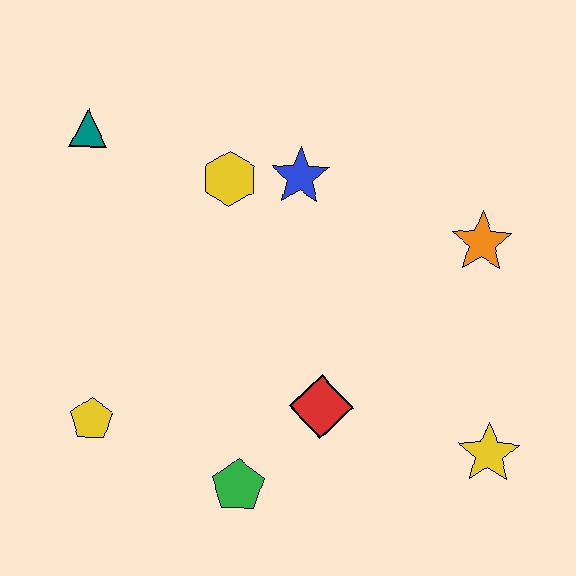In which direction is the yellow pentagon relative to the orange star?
The yellow pentagon is to the left of the orange star.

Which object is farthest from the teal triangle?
The yellow star is farthest from the teal triangle.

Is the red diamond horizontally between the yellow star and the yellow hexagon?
Yes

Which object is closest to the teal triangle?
The yellow hexagon is closest to the teal triangle.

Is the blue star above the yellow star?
Yes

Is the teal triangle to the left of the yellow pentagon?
Yes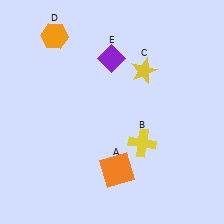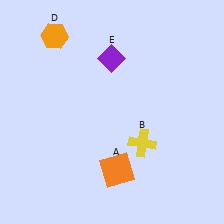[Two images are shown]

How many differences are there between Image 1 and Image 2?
There is 1 difference between the two images.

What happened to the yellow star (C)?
The yellow star (C) was removed in Image 2. It was in the top-right area of Image 1.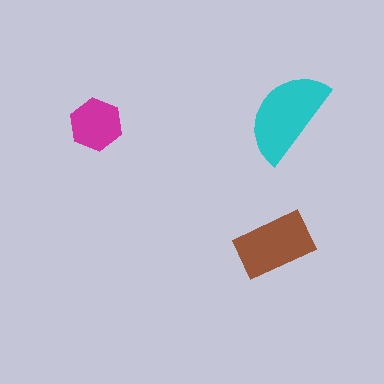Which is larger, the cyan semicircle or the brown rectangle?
The cyan semicircle.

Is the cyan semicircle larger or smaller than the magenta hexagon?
Larger.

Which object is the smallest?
The magenta hexagon.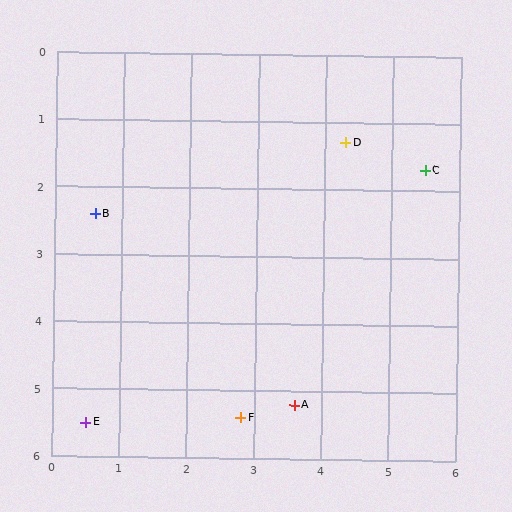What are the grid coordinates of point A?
Point A is at approximately (3.6, 5.2).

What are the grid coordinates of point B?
Point B is at approximately (0.6, 2.4).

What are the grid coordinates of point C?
Point C is at approximately (5.5, 1.7).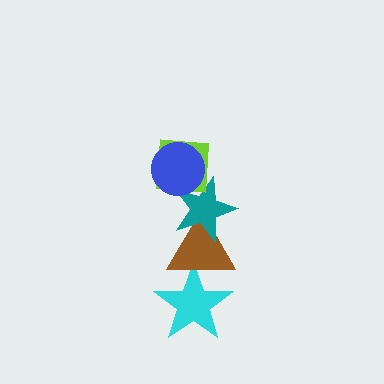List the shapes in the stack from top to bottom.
From top to bottom: the blue circle, the lime square, the teal star, the brown triangle, the cyan star.